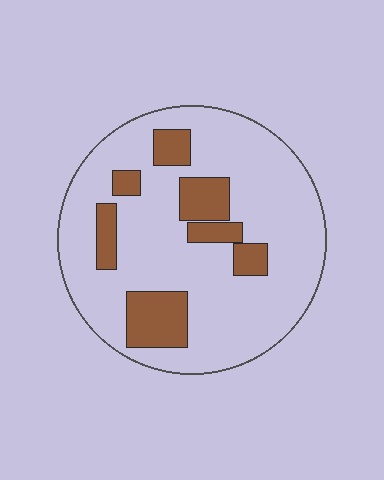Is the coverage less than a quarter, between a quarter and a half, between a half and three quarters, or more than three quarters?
Less than a quarter.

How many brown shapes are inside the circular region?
7.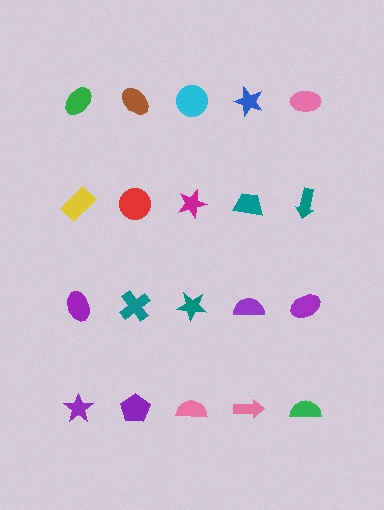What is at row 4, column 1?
A purple star.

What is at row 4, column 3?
A pink semicircle.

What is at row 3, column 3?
A teal star.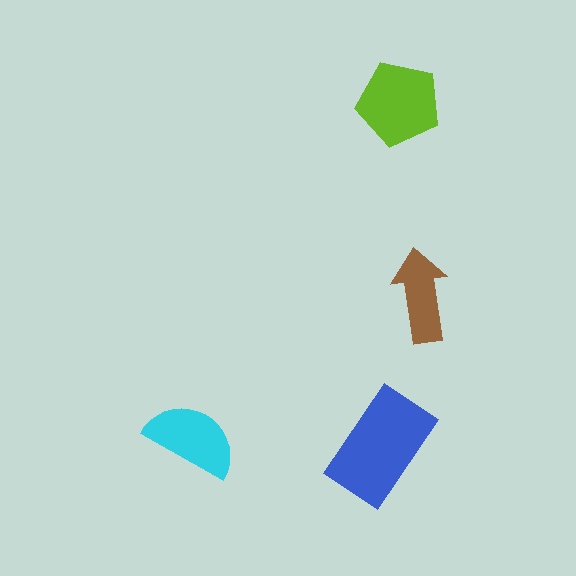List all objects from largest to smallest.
The blue rectangle, the lime pentagon, the cyan semicircle, the brown arrow.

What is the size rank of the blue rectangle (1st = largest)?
1st.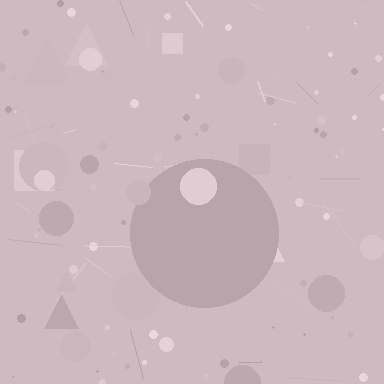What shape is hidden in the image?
A circle is hidden in the image.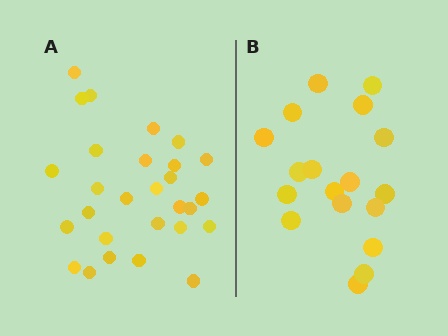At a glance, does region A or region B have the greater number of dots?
Region A (the left region) has more dots.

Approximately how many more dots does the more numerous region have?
Region A has roughly 10 or so more dots than region B.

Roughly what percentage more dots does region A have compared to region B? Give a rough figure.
About 55% more.